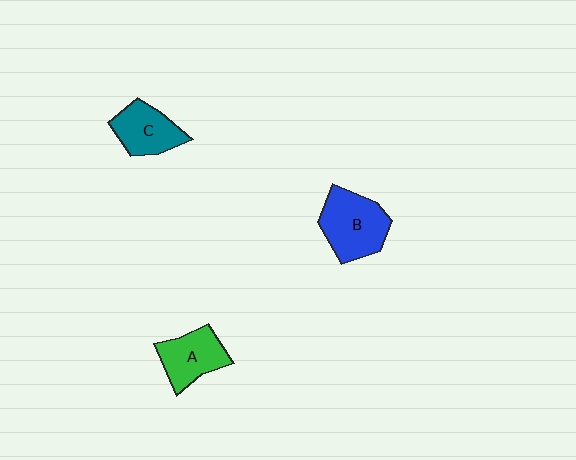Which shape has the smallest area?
Shape C (teal).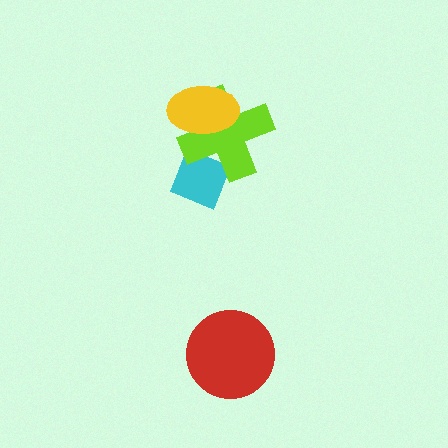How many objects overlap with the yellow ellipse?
1 object overlaps with the yellow ellipse.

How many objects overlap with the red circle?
0 objects overlap with the red circle.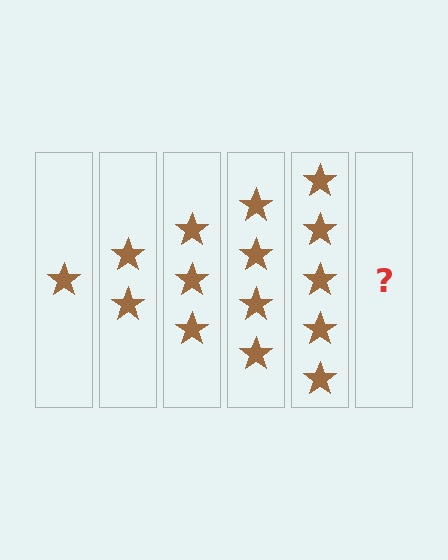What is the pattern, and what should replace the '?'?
The pattern is that each step adds one more star. The '?' should be 6 stars.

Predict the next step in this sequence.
The next step is 6 stars.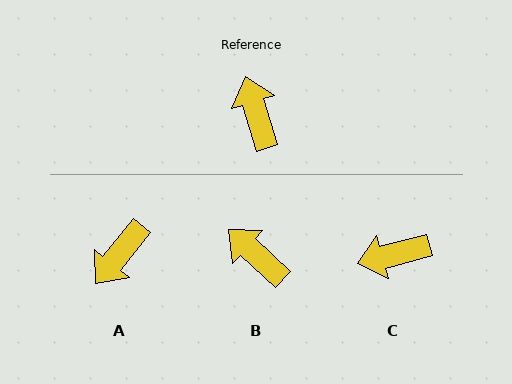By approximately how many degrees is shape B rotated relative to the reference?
Approximately 30 degrees counter-clockwise.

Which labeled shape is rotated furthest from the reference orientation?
A, about 124 degrees away.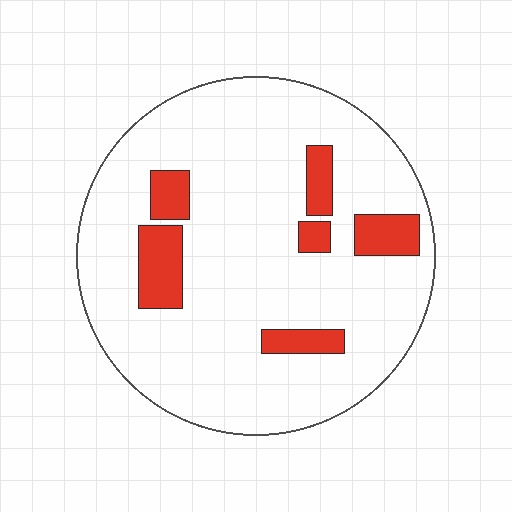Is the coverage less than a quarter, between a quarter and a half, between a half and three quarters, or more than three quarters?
Less than a quarter.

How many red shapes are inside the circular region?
6.